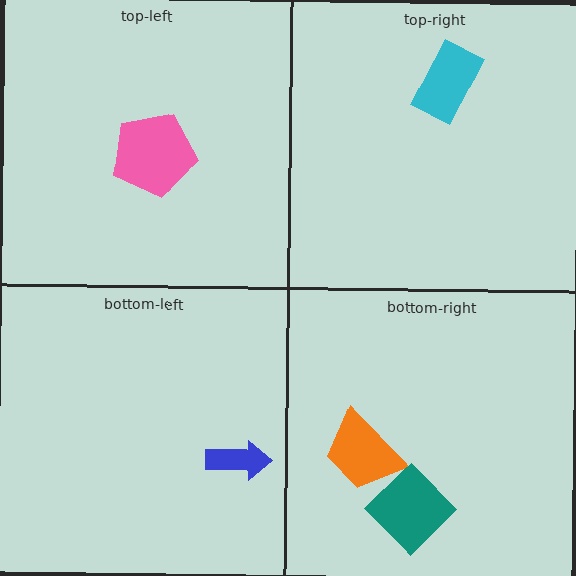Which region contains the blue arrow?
The bottom-left region.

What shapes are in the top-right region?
The cyan rectangle.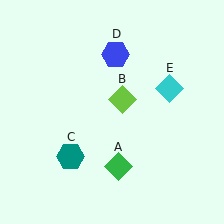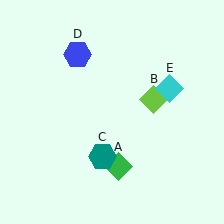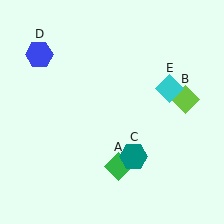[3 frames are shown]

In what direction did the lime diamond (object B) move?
The lime diamond (object B) moved right.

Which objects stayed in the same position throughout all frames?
Green diamond (object A) and cyan diamond (object E) remained stationary.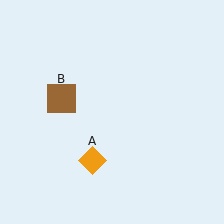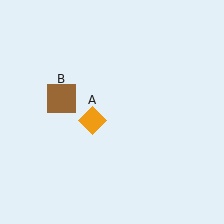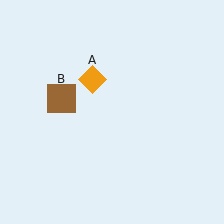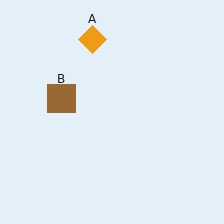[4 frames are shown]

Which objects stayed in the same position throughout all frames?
Brown square (object B) remained stationary.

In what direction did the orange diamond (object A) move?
The orange diamond (object A) moved up.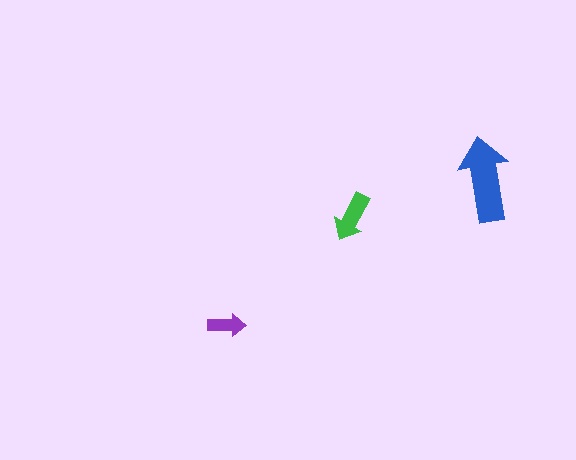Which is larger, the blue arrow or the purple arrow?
The blue one.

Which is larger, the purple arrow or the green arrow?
The green one.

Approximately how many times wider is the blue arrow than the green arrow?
About 1.5 times wider.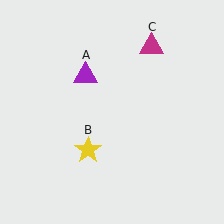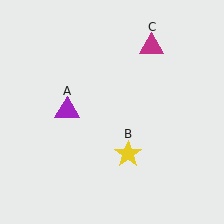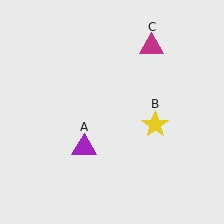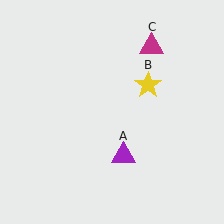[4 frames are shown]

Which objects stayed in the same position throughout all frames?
Magenta triangle (object C) remained stationary.